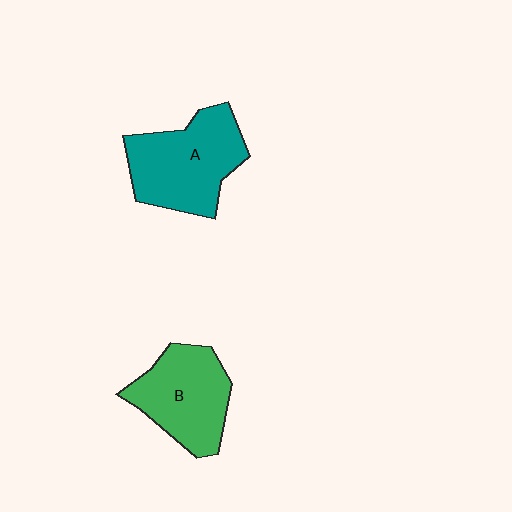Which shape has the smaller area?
Shape B (green).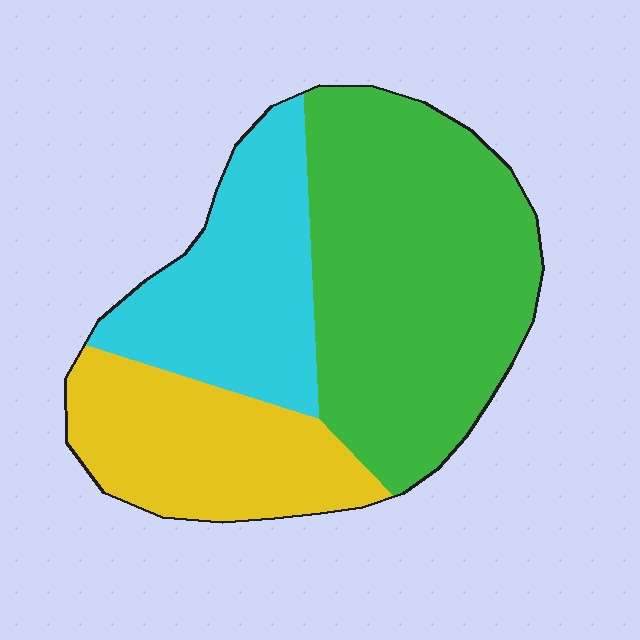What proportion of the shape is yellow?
Yellow covers 25% of the shape.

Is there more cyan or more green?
Green.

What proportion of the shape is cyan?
Cyan takes up between a sixth and a third of the shape.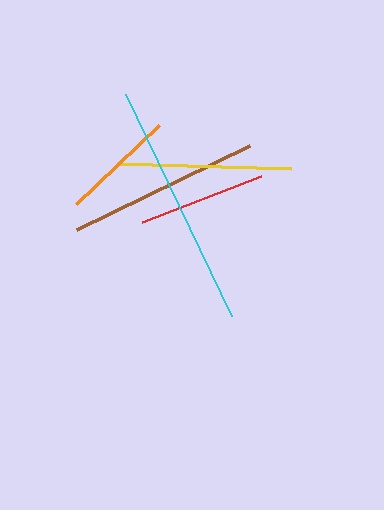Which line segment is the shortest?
The orange line is the shortest at approximately 115 pixels.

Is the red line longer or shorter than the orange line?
The red line is longer than the orange line.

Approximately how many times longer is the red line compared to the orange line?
The red line is approximately 1.1 times the length of the orange line.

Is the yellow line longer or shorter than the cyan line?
The cyan line is longer than the yellow line.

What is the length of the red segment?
The red segment is approximately 127 pixels long.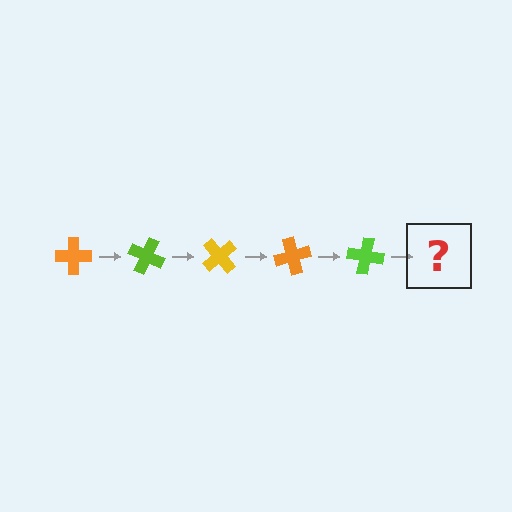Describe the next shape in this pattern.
It should be a yellow cross, rotated 125 degrees from the start.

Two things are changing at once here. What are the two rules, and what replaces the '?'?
The two rules are that it rotates 25 degrees each step and the color cycles through orange, lime, and yellow. The '?' should be a yellow cross, rotated 125 degrees from the start.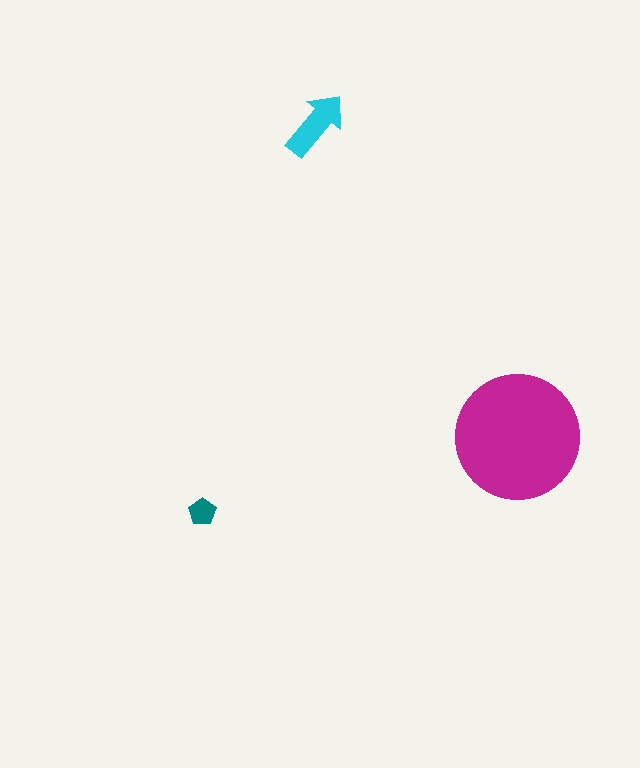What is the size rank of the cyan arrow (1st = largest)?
2nd.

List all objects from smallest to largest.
The teal pentagon, the cyan arrow, the magenta circle.